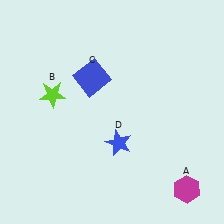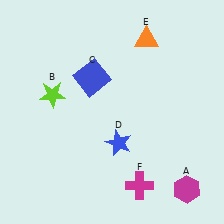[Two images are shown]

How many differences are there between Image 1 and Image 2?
There are 2 differences between the two images.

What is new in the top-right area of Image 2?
An orange triangle (E) was added in the top-right area of Image 2.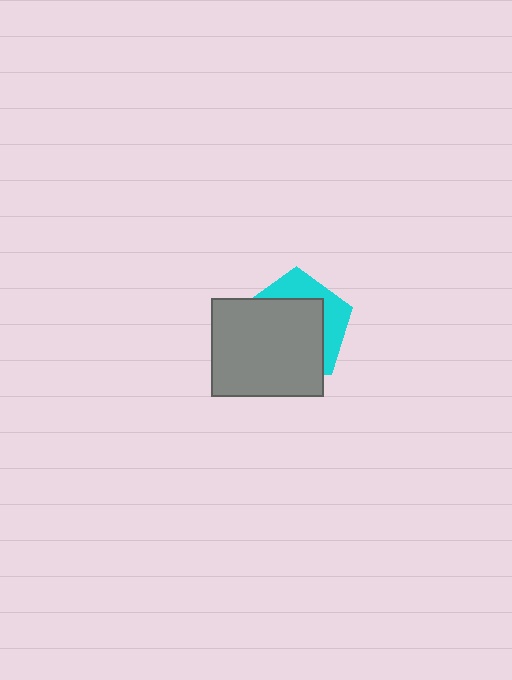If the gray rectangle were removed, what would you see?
You would see the complete cyan pentagon.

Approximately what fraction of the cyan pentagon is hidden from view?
Roughly 67% of the cyan pentagon is hidden behind the gray rectangle.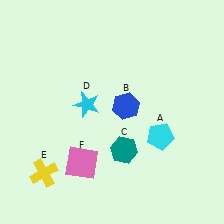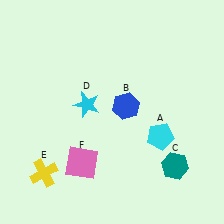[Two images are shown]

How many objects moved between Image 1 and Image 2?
1 object moved between the two images.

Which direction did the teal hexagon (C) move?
The teal hexagon (C) moved right.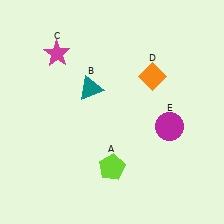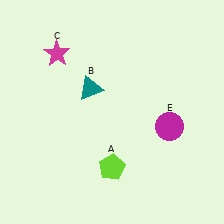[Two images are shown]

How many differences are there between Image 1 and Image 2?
There is 1 difference between the two images.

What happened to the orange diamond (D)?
The orange diamond (D) was removed in Image 2. It was in the top-right area of Image 1.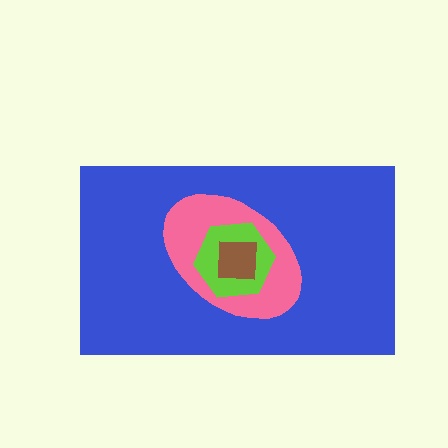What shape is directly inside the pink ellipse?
The lime hexagon.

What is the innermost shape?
The brown square.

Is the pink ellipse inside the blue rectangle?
Yes.